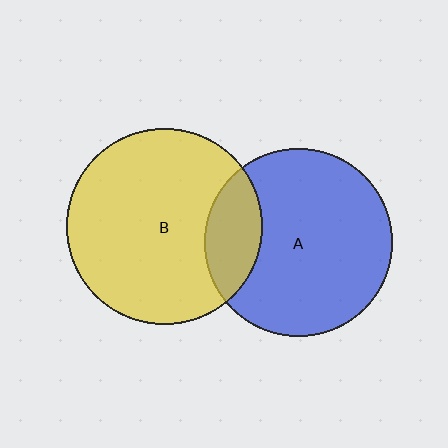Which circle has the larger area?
Circle B (yellow).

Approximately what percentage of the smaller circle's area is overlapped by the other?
Approximately 20%.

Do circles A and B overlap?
Yes.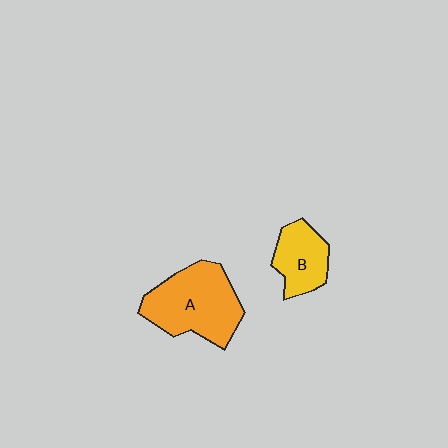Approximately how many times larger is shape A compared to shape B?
Approximately 1.8 times.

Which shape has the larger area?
Shape A (orange).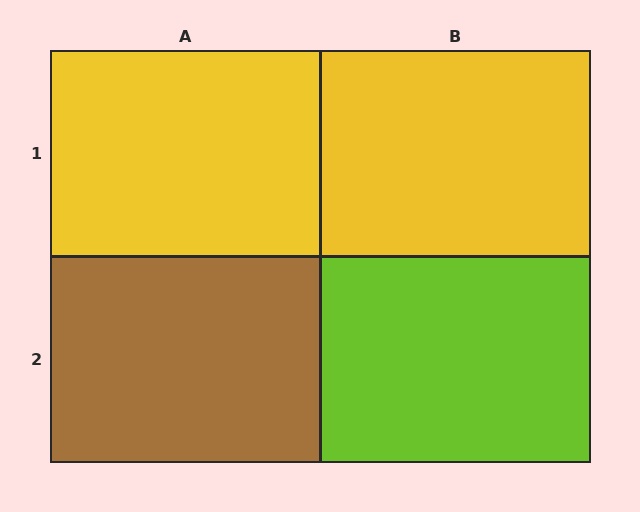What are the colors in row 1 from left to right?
Yellow, yellow.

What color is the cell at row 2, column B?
Lime.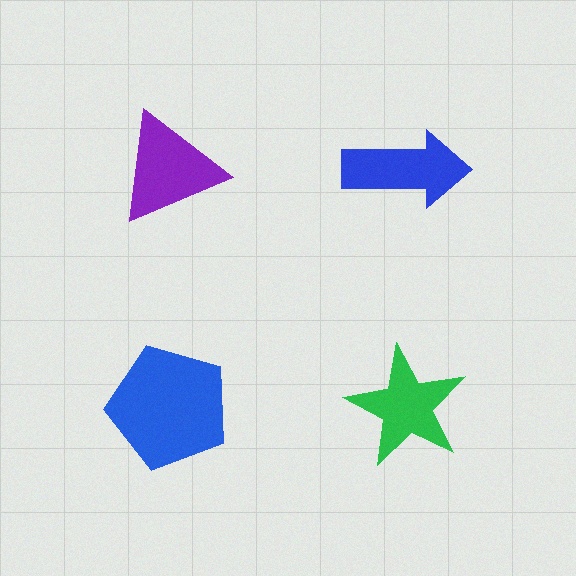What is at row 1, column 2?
A blue arrow.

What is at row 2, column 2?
A green star.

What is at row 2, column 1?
A blue pentagon.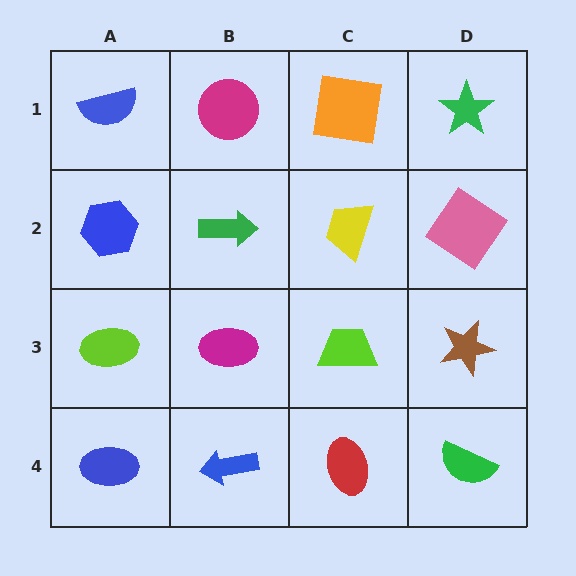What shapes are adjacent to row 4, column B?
A magenta ellipse (row 3, column B), a blue ellipse (row 4, column A), a red ellipse (row 4, column C).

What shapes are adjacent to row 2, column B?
A magenta circle (row 1, column B), a magenta ellipse (row 3, column B), a blue hexagon (row 2, column A), a yellow trapezoid (row 2, column C).